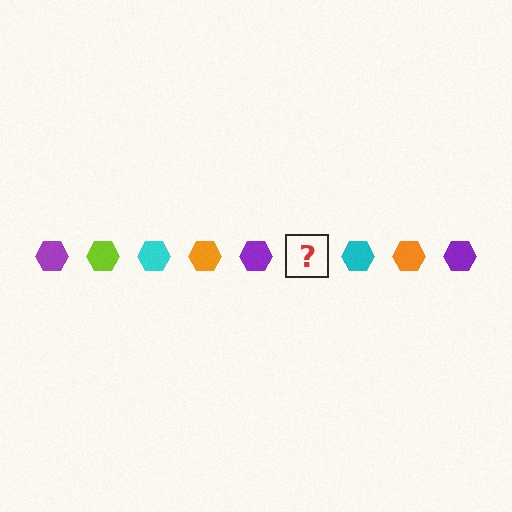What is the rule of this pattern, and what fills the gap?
The rule is that the pattern cycles through purple, lime, cyan, orange hexagons. The gap should be filled with a lime hexagon.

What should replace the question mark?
The question mark should be replaced with a lime hexagon.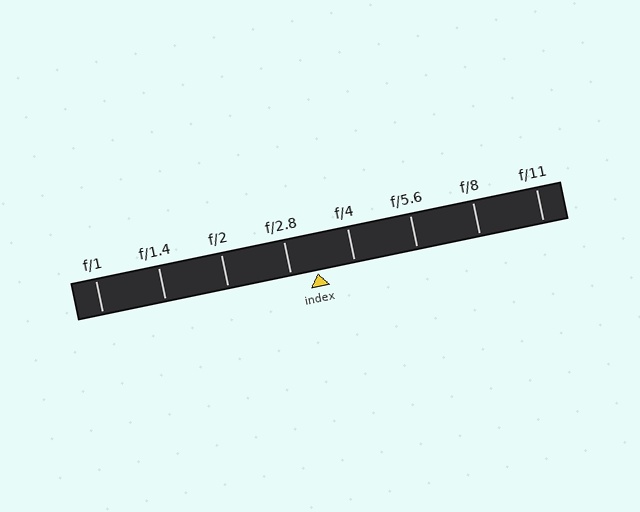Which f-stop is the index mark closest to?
The index mark is closest to f/2.8.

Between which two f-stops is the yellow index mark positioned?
The index mark is between f/2.8 and f/4.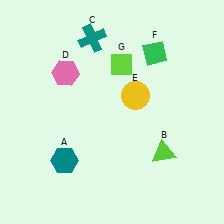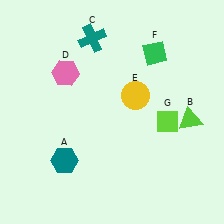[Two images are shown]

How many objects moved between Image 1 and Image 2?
2 objects moved between the two images.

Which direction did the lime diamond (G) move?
The lime diamond (G) moved down.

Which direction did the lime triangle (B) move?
The lime triangle (B) moved up.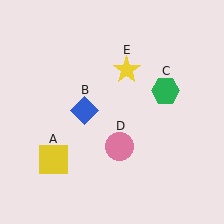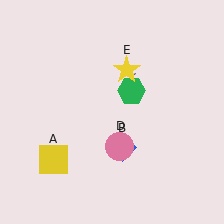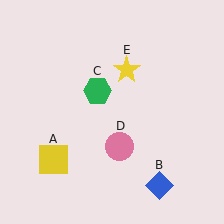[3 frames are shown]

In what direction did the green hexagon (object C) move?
The green hexagon (object C) moved left.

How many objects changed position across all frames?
2 objects changed position: blue diamond (object B), green hexagon (object C).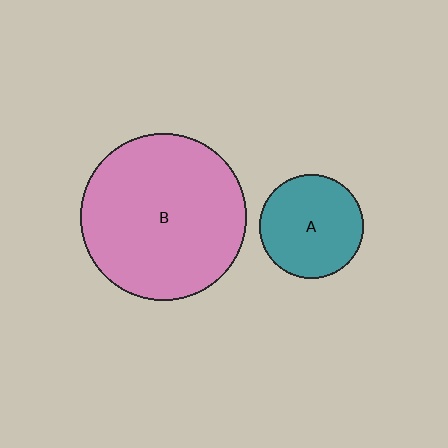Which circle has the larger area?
Circle B (pink).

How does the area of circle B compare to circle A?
Approximately 2.6 times.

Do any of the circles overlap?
No, none of the circles overlap.